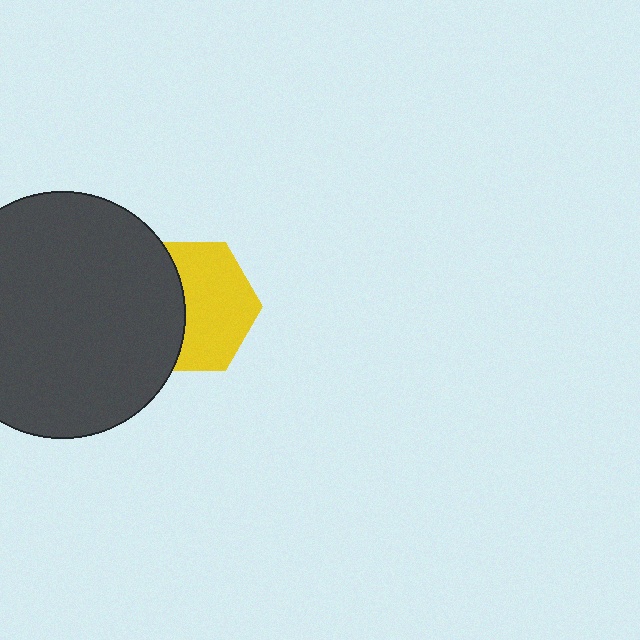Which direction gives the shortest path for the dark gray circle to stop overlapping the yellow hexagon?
Moving left gives the shortest separation.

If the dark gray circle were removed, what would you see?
You would see the complete yellow hexagon.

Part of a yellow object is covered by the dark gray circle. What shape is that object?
It is a hexagon.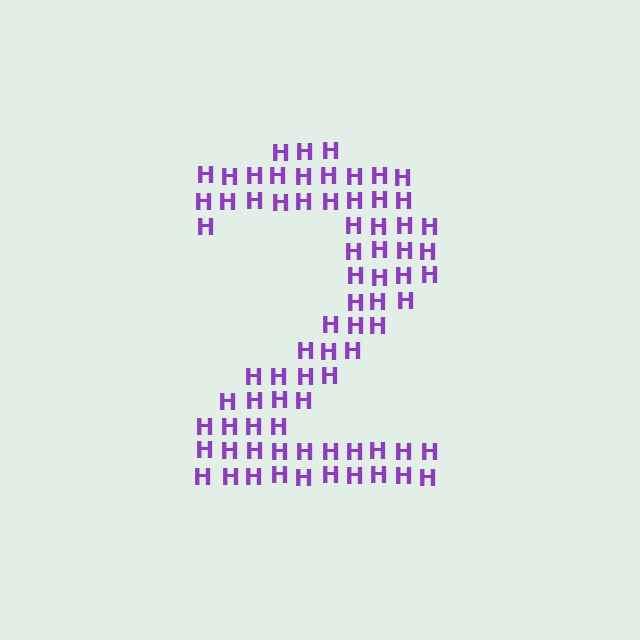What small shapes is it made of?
It is made of small letter H's.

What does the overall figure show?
The overall figure shows the digit 2.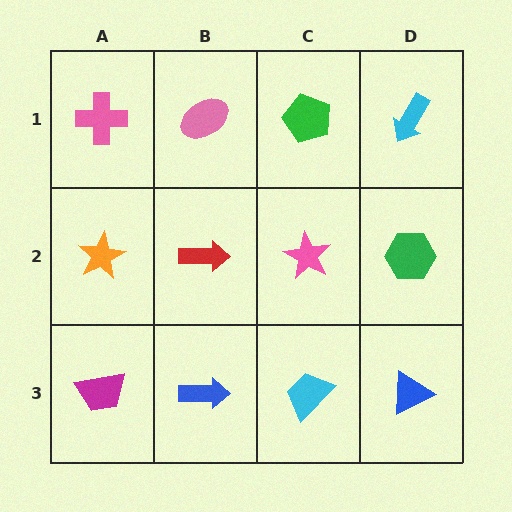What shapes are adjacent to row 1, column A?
An orange star (row 2, column A), a pink ellipse (row 1, column B).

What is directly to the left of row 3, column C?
A blue arrow.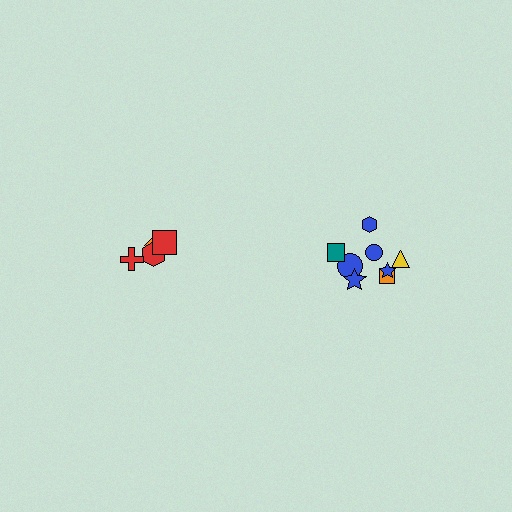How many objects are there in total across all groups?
There are 12 objects.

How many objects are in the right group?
There are 8 objects.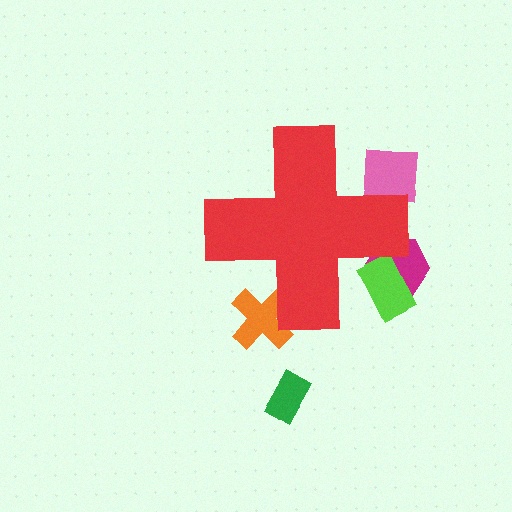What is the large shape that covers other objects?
A red cross.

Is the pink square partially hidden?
Yes, the pink square is partially hidden behind the red cross.